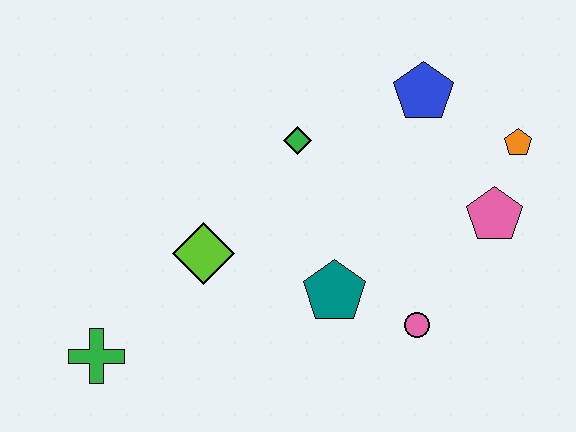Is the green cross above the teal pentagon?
No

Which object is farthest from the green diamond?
The green cross is farthest from the green diamond.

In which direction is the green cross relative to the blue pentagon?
The green cross is to the left of the blue pentagon.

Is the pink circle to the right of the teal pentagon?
Yes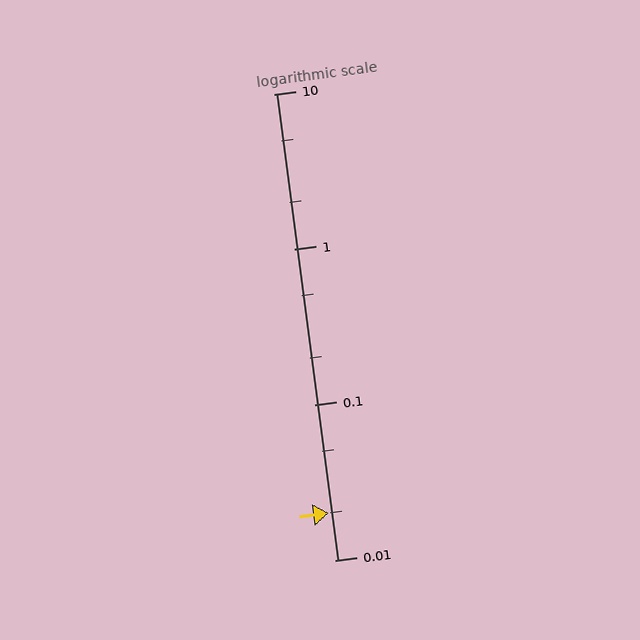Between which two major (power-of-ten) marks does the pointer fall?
The pointer is between 0.01 and 0.1.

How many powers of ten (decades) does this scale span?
The scale spans 3 decades, from 0.01 to 10.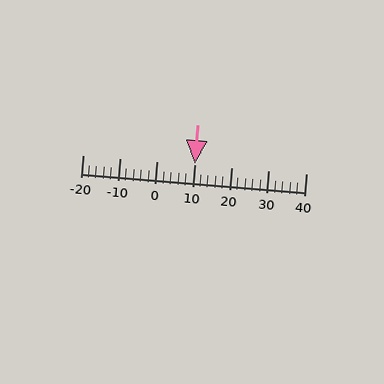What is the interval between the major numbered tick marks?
The major tick marks are spaced 10 units apart.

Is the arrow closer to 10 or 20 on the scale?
The arrow is closer to 10.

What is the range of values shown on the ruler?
The ruler shows values from -20 to 40.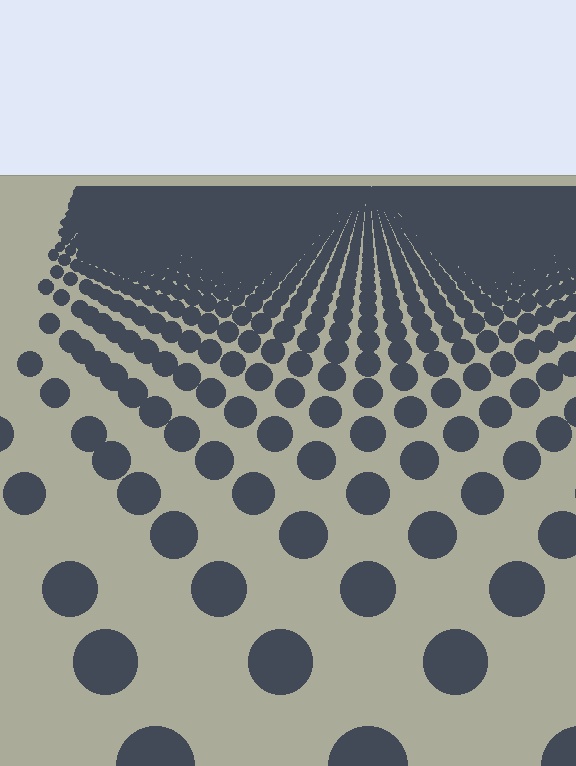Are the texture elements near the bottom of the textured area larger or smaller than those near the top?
Larger. Near the bottom, elements are closer to the viewer and appear at a bigger on-screen size.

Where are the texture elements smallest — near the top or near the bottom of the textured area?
Near the top.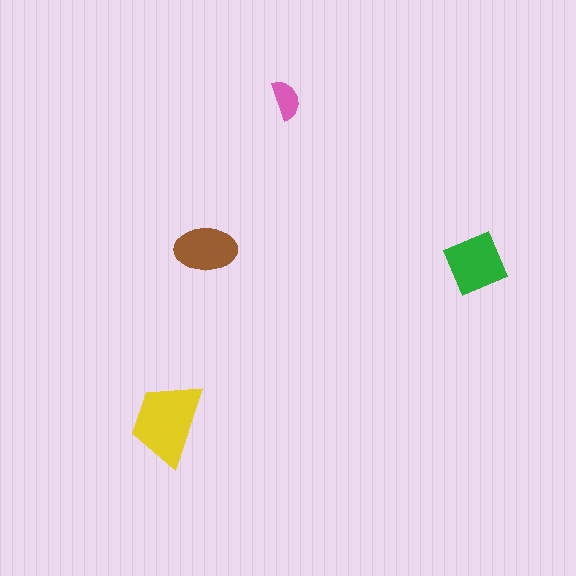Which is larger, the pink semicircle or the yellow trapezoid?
The yellow trapezoid.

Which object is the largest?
The yellow trapezoid.